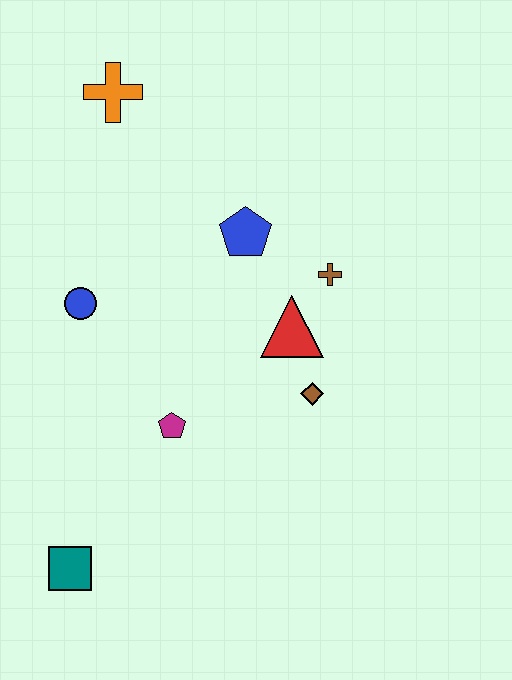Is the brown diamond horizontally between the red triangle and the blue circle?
No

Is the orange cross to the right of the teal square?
Yes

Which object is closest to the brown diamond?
The red triangle is closest to the brown diamond.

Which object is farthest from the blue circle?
The teal square is farthest from the blue circle.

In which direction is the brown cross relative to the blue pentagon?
The brown cross is to the right of the blue pentagon.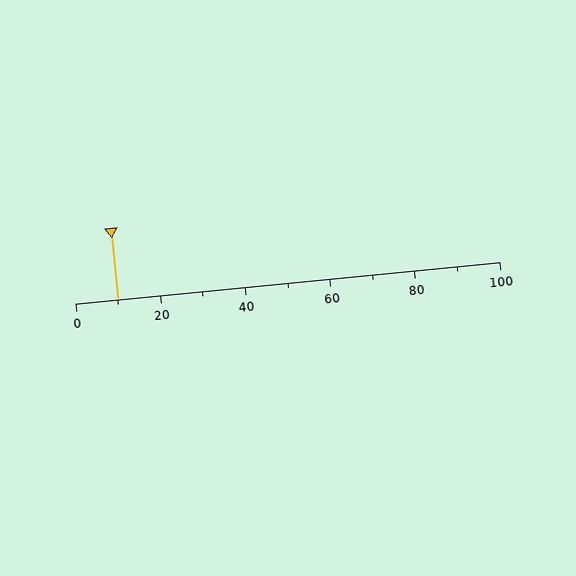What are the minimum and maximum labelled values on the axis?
The axis runs from 0 to 100.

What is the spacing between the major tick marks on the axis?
The major ticks are spaced 20 apart.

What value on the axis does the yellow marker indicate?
The marker indicates approximately 10.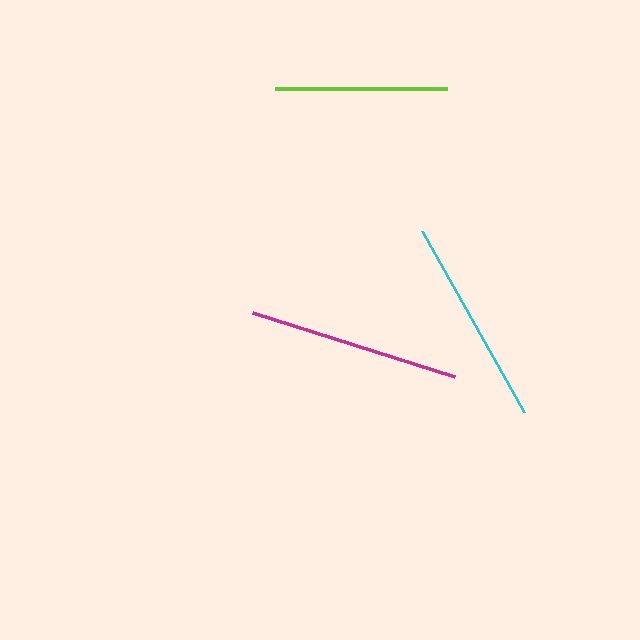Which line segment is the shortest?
The lime line is the shortest at approximately 172 pixels.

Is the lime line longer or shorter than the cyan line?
The cyan line is longer than the lime line.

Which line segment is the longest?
The magenta line is the longest at approximately 212 pixels.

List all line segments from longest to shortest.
From longest to shortest: magenta, cyan, lime.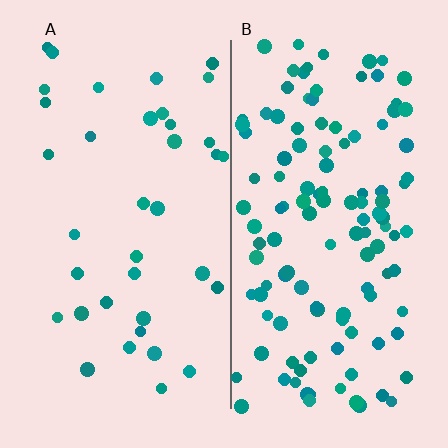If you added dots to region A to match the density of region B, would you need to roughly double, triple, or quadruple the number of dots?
Approximately triple.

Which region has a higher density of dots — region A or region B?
B (the right).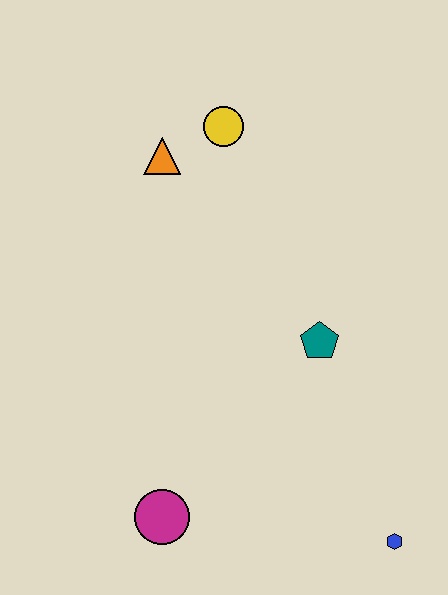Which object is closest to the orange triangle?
The yellow circle is closest to the orange triangle.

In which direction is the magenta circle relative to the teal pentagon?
The magenta circle is below the teal pentagon.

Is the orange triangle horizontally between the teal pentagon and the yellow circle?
No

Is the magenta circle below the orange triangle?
Yes